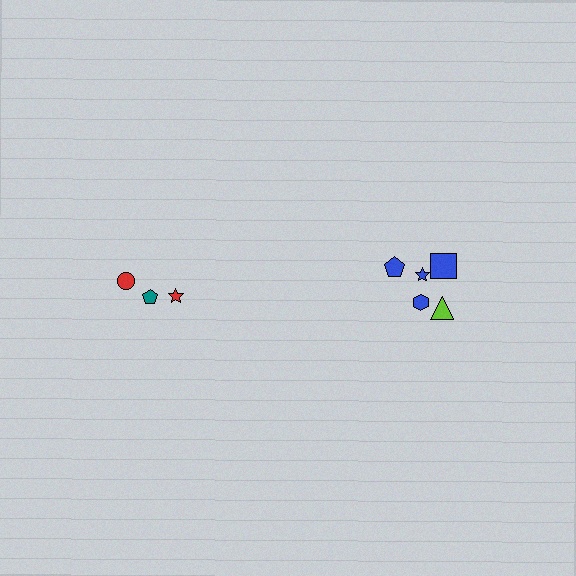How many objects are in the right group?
There are 5 objects.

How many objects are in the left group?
There are 3 objects.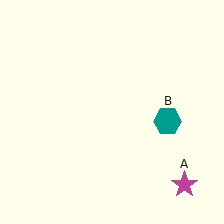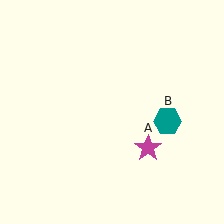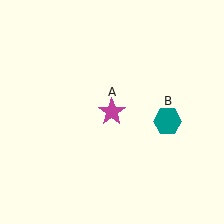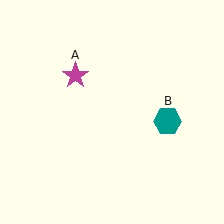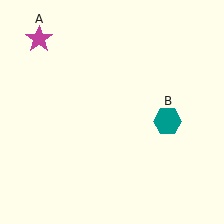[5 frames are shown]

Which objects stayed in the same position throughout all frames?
Teal hexagon (object B) remained stationary.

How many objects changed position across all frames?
1 object changed position: magenta star (object A).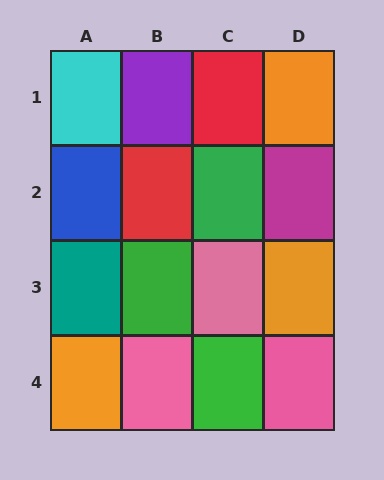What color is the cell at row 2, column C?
Green.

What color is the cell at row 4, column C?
Green.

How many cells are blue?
1 cell is blue.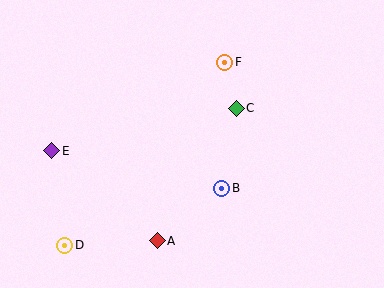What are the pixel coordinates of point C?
Point C is at (236, 108).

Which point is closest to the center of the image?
Point B at (222, 188) is closest to the center.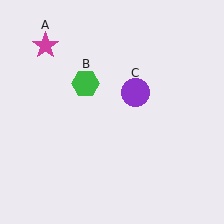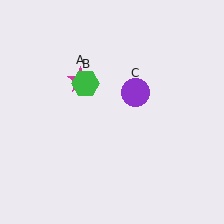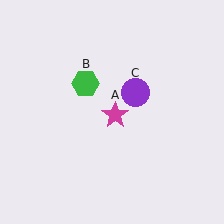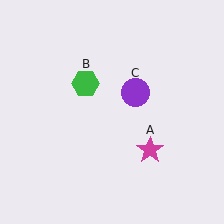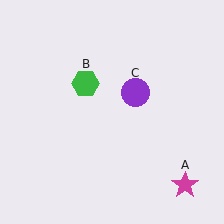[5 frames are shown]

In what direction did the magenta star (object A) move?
The magenta star (object A) moved down and to the right.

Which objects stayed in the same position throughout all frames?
Green hexagon (object B) and purple circle (object C) remained stationary.